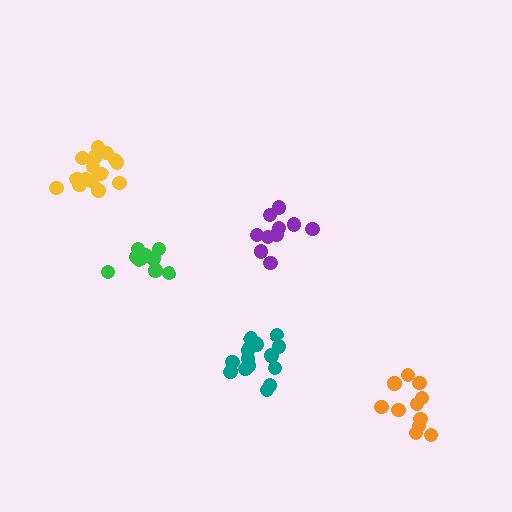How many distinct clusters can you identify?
There are 5 distinct clusters.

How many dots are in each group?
Group 1: 10 dots, Group 2: 16 dots, Group 3: 10 dots, Group 4: 11 dots, Group 5: 15 dots (62 total).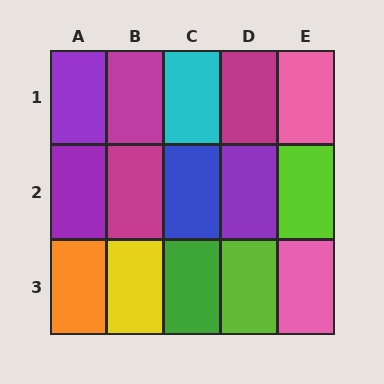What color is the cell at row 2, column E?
Lime.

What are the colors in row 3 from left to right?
Orange, yellow, green, lime, pink.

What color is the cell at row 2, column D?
Purple.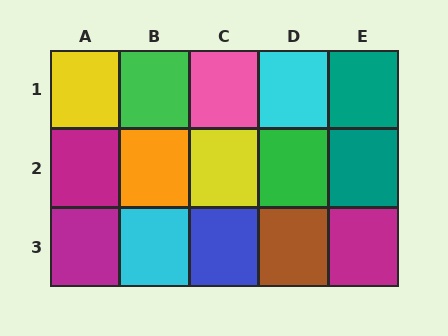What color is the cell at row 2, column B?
Orange.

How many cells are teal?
2 cells are teal.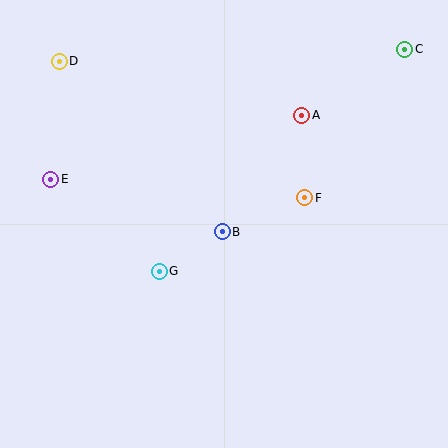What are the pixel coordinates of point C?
Point C is at (405, 49).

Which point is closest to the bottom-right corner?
Point F is closest to the bottom-right corner.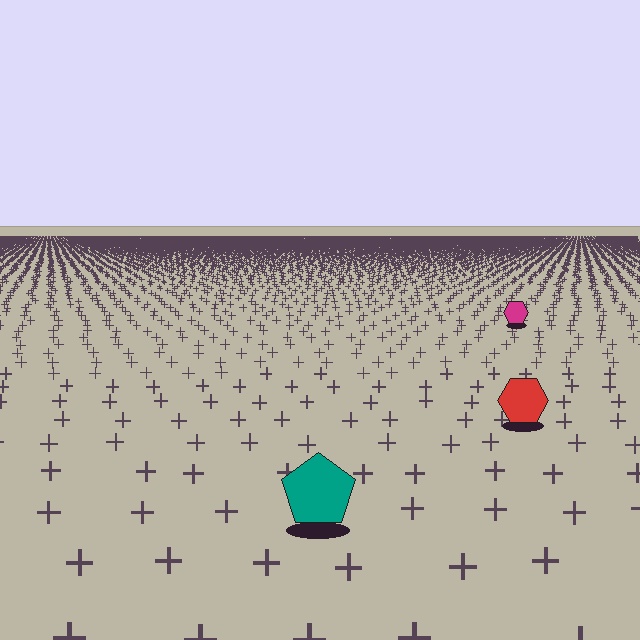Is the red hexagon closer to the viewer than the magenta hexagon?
Yes. The red hexagon is closer — you can tell from the texture gradient: the ground texture is coarser near it.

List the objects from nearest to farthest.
From nearest to farthest: the teal pentagon, the red hexagon, the magenta hexagon.